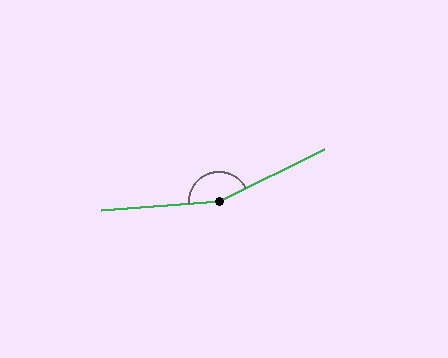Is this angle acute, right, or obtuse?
It is obtuse.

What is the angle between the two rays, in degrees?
Approximately 158 degrees.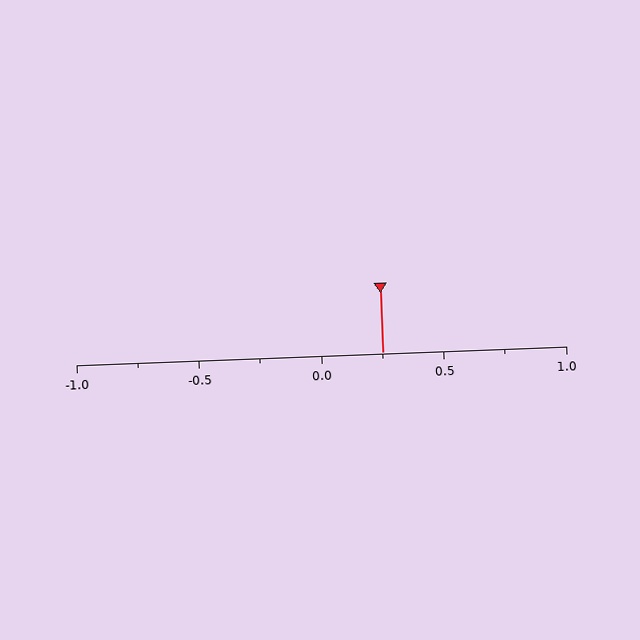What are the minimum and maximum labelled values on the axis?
The axis runs from -1.0 to 1.0.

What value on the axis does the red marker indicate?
The marker indicates approximately 0.25.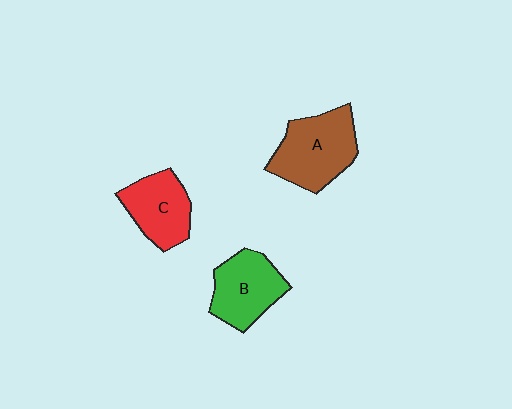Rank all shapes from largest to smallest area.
From largest to smallest: A (brown), B (green), C (red).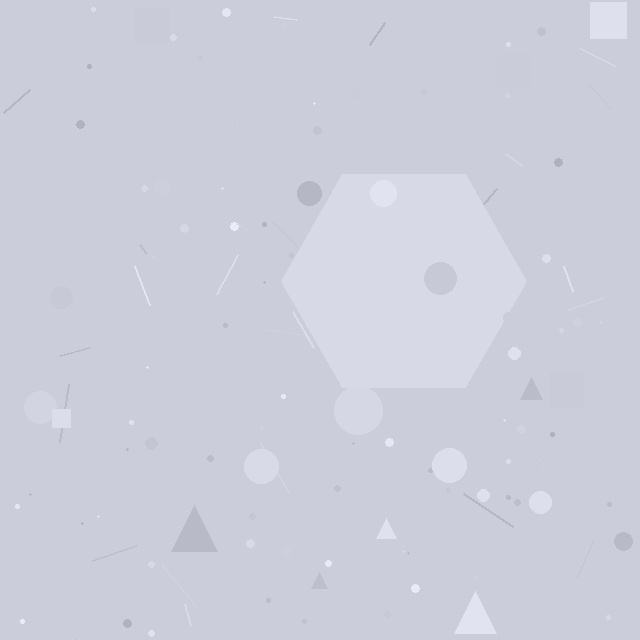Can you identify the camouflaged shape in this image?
The camouflaged shape is a hexagon.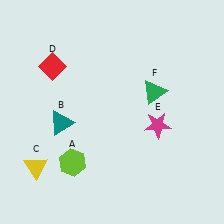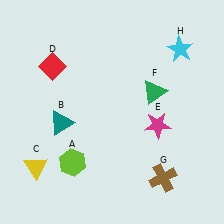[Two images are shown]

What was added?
A brown cross (G), a cyan star (H) were added in Image 2.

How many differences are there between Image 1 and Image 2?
There are 2 differences between the two images.